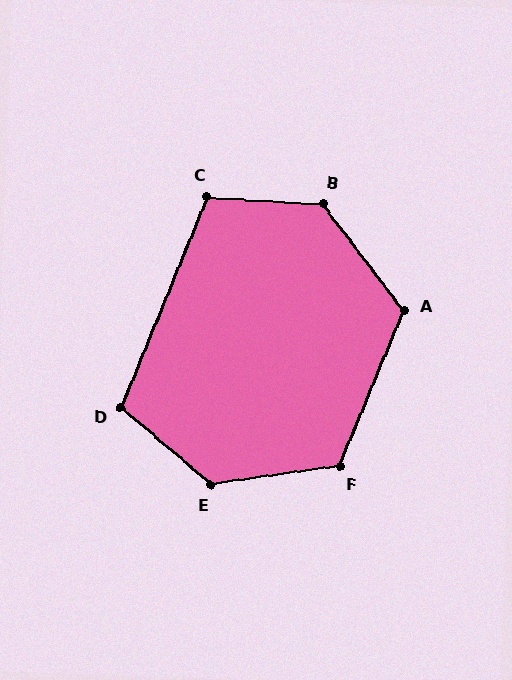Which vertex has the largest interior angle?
E, at approximately 131 degrees.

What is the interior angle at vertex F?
Approximately 121 degrees (obtuse).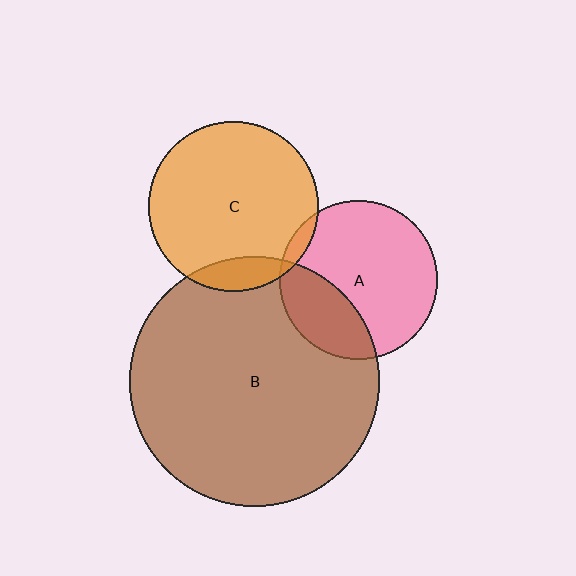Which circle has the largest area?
Circle B (brown).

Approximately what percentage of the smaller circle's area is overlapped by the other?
Approximately 30%.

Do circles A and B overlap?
Yes.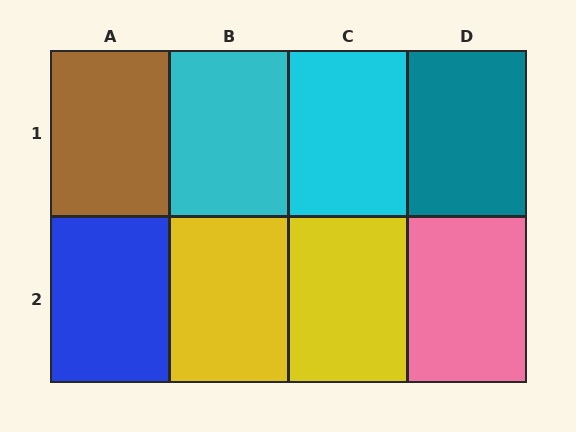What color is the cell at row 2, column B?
Yellow.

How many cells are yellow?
2 cells are yellow.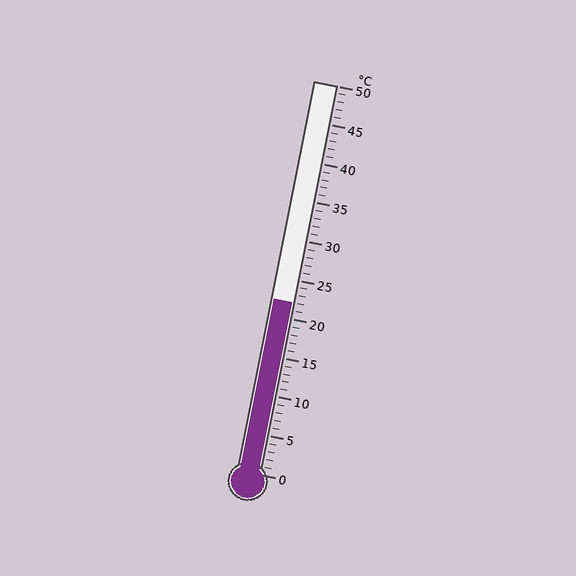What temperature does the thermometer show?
The thermometer shows approximately 22°C.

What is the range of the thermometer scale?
The thermometer scale ranges from 0°C to 50°C.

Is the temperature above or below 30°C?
The temperature is below 30°C.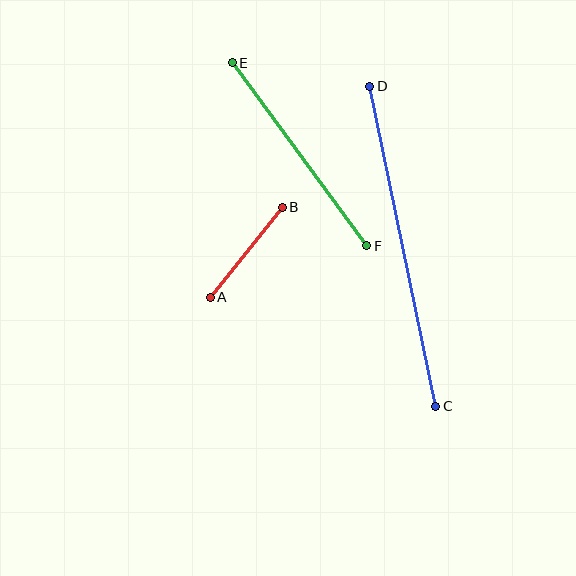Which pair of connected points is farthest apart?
Points C and D are farthest apart.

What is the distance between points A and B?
The distance is approximately 115 pixels.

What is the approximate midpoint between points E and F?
The midpoint is at approximately (300, 154) pixels.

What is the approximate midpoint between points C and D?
The midpoint is at approximately (403, 246) pixels.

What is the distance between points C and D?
The distance is approximately 327 pixels.